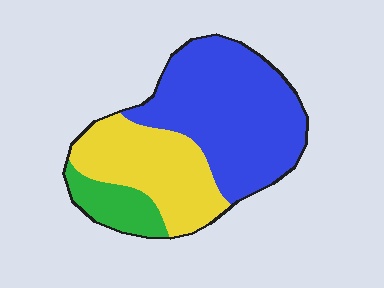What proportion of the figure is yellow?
Yellow covers around 35% of the figure.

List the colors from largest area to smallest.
From largest to smallest: blue, yellow, green.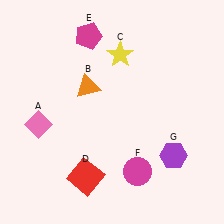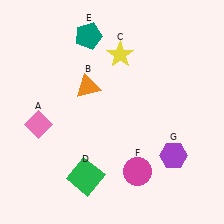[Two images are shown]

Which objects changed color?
D changed from red to green. E changed from magenta to teal.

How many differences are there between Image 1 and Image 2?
There are 2 differences between the two images.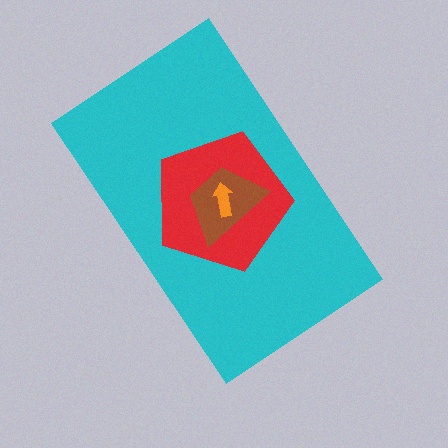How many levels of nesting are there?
4.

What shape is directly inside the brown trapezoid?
The orange arrow.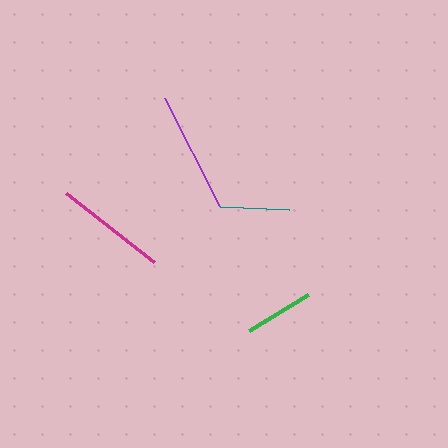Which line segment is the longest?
The purple line is the longest at approximately 122 pixels.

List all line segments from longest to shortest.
From longest to shortest: purple, magenta, green, teal.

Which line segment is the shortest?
The teal line is the shortest at approximately 69 pixels.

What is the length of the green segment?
The green segment is approximately 70 pixels long.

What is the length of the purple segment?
The purple segment is approximately 122 pixels long.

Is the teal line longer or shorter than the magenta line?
The magenta line is longer than the teal line.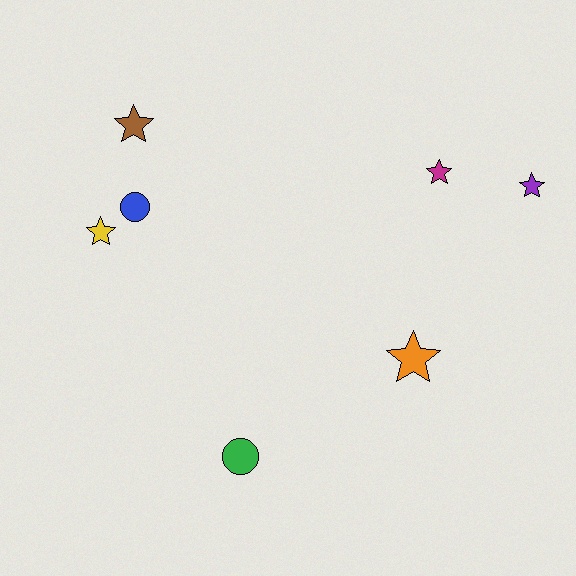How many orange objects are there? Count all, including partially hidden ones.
There is 1 orange object.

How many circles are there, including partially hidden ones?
There are 2 circles.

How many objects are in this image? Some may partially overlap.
There are 7 objects.